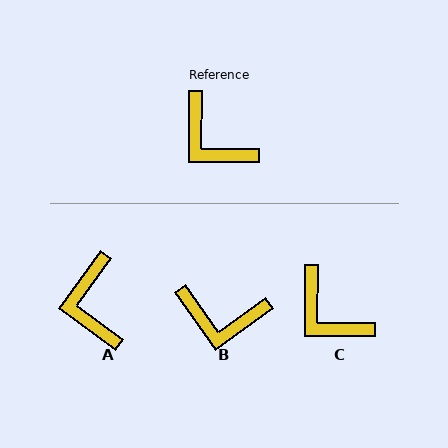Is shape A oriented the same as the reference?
No, it is off by about 36 degrees.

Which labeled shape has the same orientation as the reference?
C.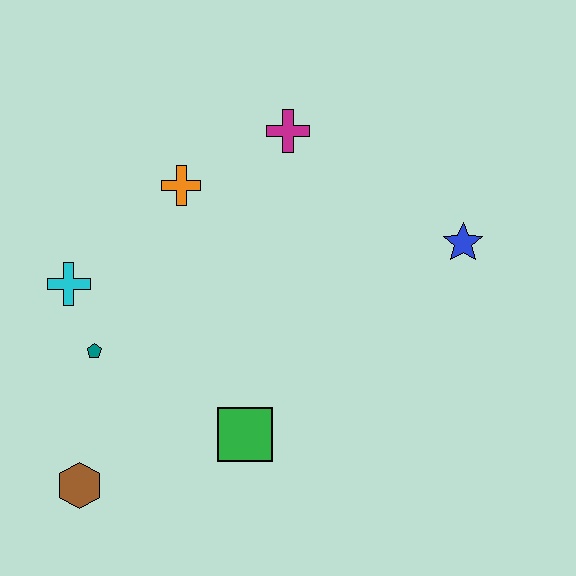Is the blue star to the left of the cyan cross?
No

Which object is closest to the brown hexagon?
The teal pentagon is closest to the brown hexagon.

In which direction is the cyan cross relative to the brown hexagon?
The cyan cross is above the brown hexagon.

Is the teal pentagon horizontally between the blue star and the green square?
No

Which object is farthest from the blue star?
The brown hexagon is farthest from the blue star.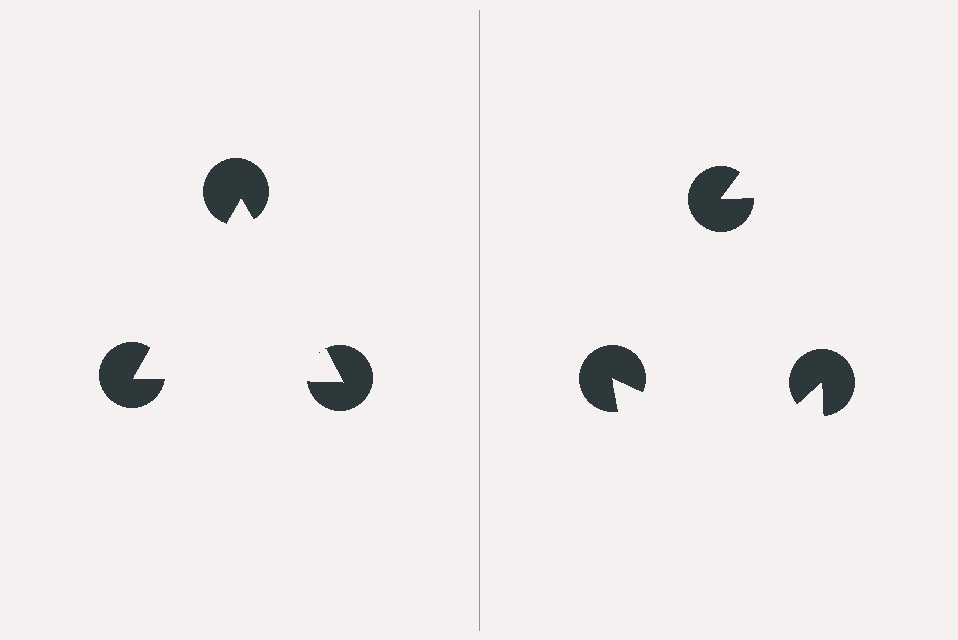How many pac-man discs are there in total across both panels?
6 — 3 on each side.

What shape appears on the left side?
An illusory triangle.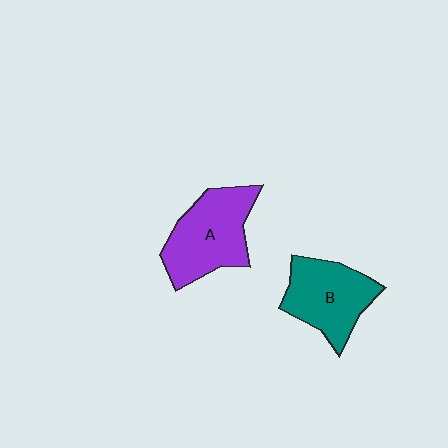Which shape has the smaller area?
Shape B (teal).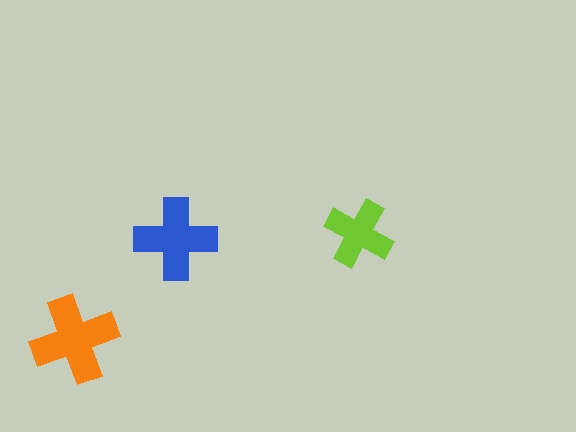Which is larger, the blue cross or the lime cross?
The blue one.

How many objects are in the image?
There are 3 objects in the image.